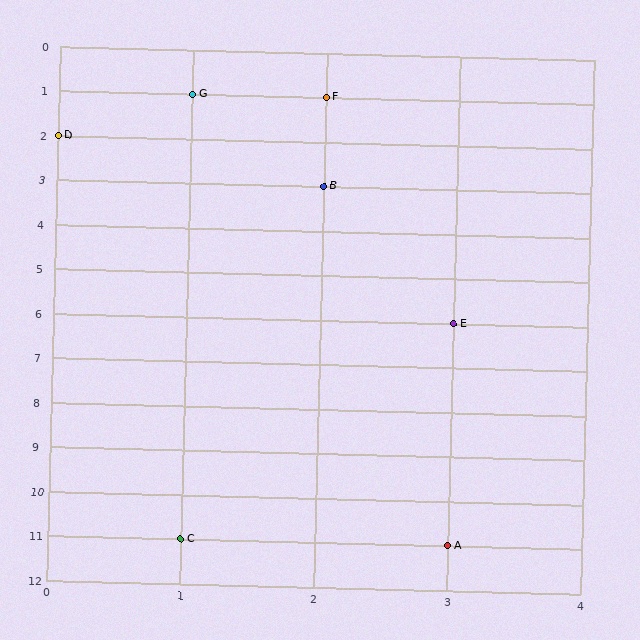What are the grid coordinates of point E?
Point E is at grid coordinates (3, 6).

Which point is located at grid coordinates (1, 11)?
Point C is at (1, 11).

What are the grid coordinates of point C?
Point C is at grid coordinates (1, 11).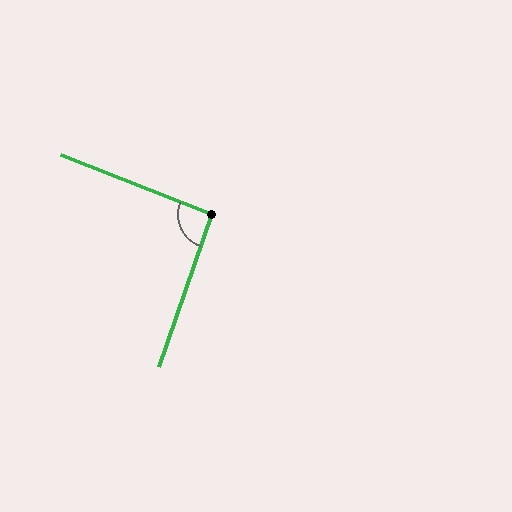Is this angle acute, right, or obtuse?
It is approximately a right angle.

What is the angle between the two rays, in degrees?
Approximately 92 degrees.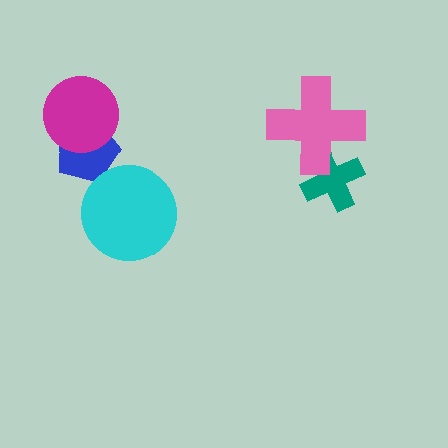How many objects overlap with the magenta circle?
1 object overlaps with the magenta circle.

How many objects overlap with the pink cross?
1 object overlaps with the pink cross.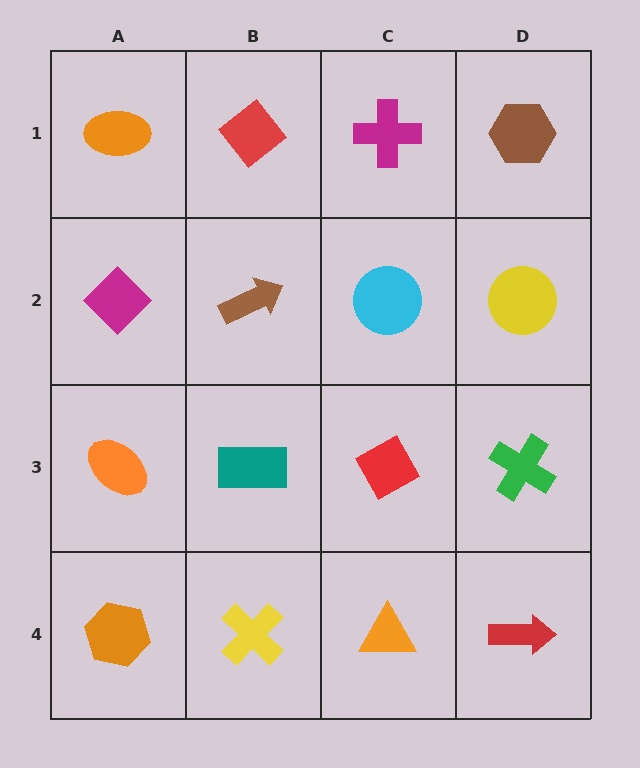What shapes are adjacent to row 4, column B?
A teal rectangle (row 3, column B), an orange hexagon (row 4, column A), an orange triangle (row 4, column C).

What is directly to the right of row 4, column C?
A red arrow.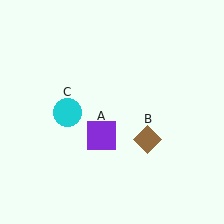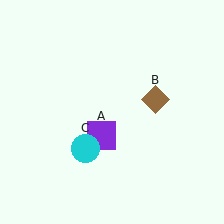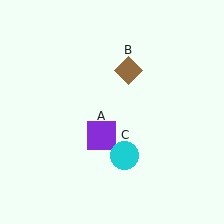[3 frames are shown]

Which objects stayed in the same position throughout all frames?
Purple square (object A) remained stationary.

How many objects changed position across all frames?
2 objects changed position: brown diamond (object B), cyan circle (object C).